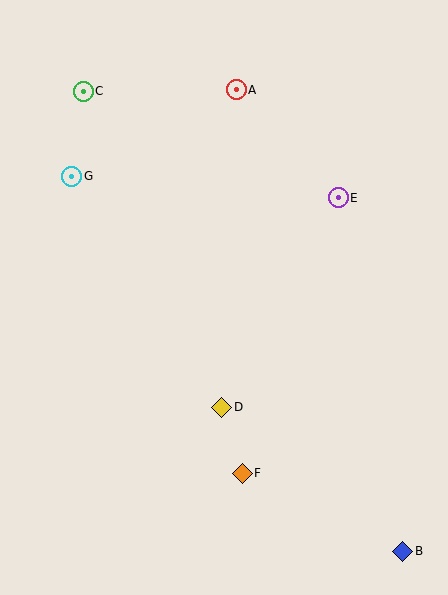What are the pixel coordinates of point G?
Point G is at (72, 176).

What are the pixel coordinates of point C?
Point C is at (83, 91).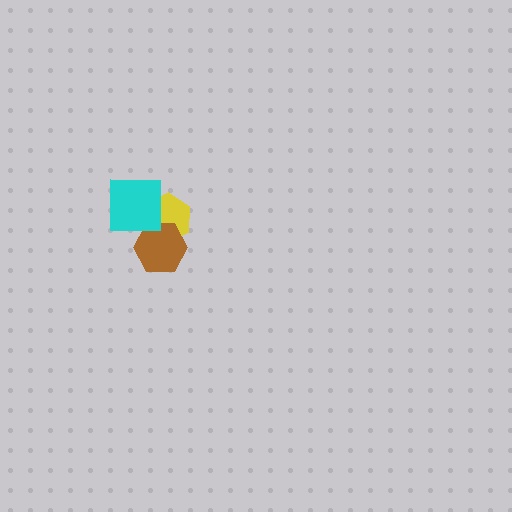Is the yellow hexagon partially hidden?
Yes, it is partially covered by another shape.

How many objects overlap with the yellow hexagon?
2 objects overlap with the yellow hexagon.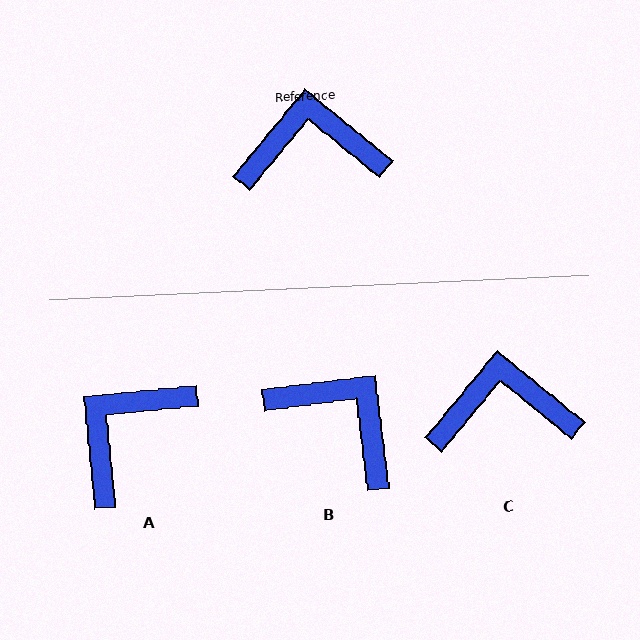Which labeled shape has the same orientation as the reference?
C.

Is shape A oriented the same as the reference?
No, it is off by about 45 degrees.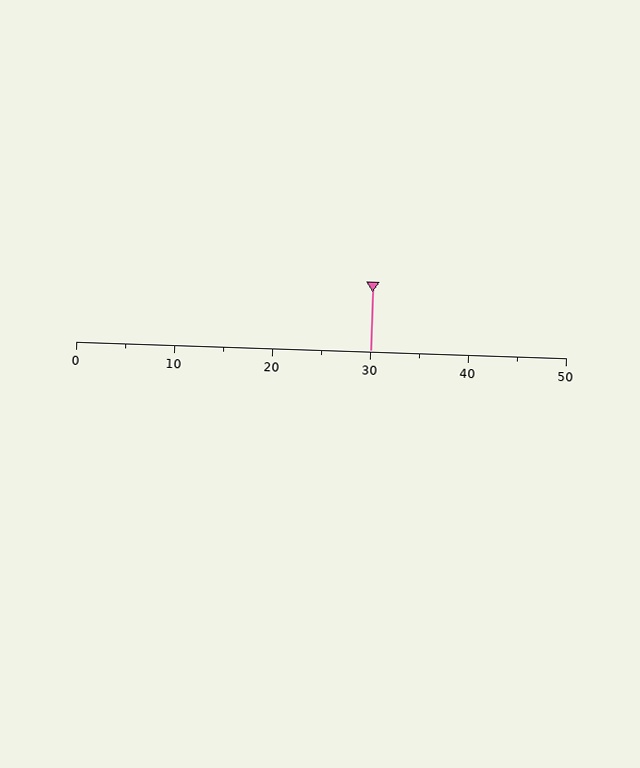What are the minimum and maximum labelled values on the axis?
The axis runs from 0 to 50.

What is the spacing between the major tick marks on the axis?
The major ticks are spaced 10 apart.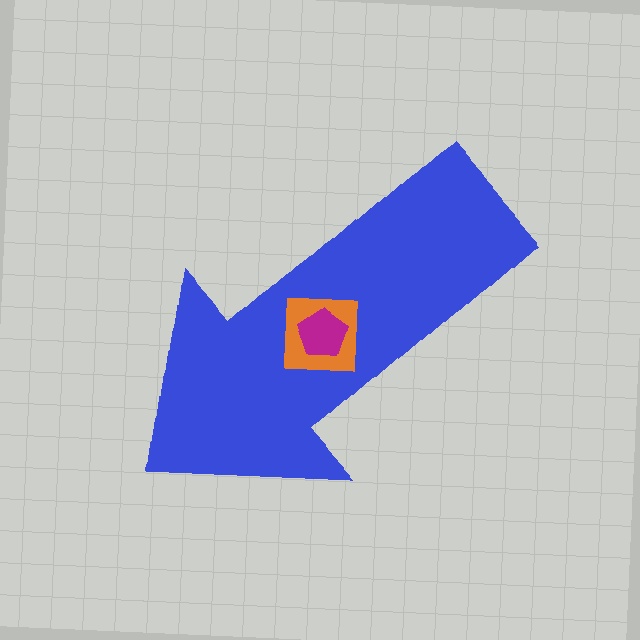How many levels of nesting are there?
3.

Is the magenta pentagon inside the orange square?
Yes.